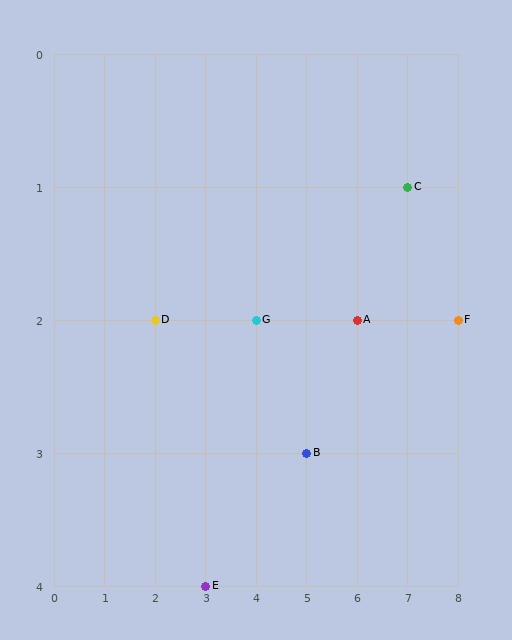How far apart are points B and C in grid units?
Points B and C are 2 columns and 2 rows apart (about 2.8 grid units diagonally).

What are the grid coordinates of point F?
Point F is at grid coordinates (8, 2).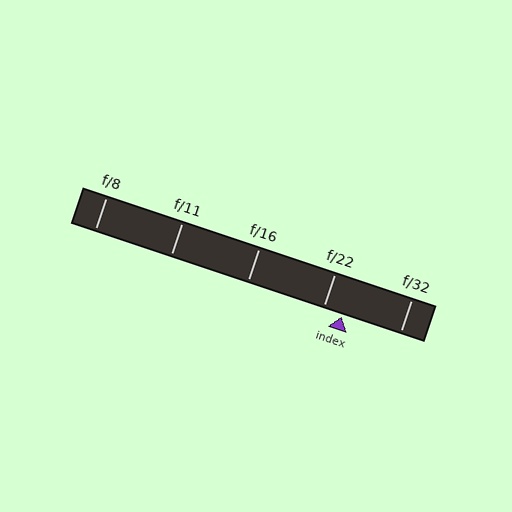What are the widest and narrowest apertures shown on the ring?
The widest aperture shown is f/8 and the narrowest is f/32.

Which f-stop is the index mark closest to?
The index mark is closest to f/22.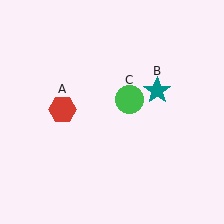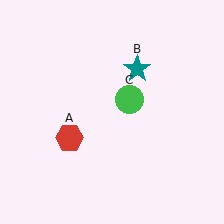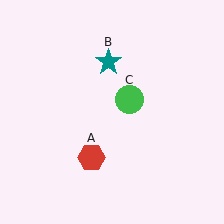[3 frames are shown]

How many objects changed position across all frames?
2 objects changed position: red hexagon (object A), teal star (object B).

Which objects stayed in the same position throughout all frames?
Green circle (object C) remained stationary.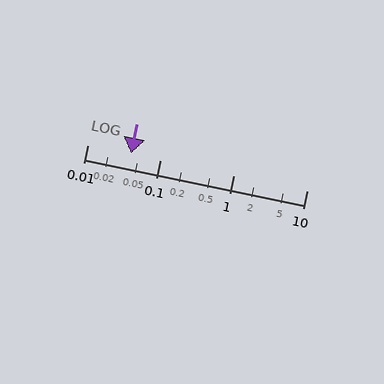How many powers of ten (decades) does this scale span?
The scale spans 3 decades, from 0.01 to 10.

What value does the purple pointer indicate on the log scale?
The pointer indicates approximately 0.04.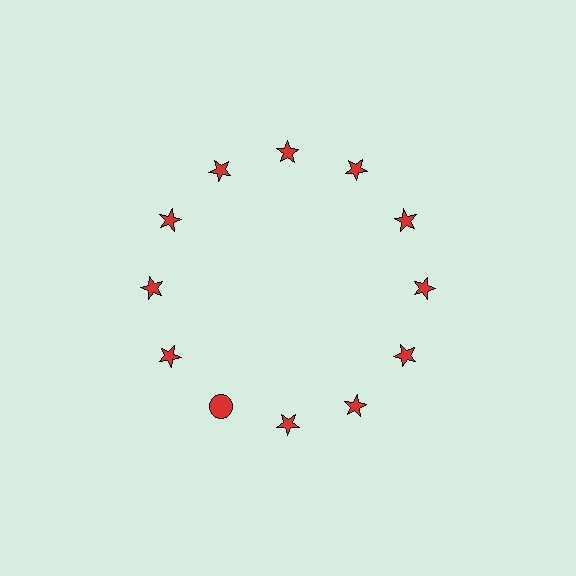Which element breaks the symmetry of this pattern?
The red circle at roughly the 7 o'clock position breaks the symmetry. All other shapes are red stars.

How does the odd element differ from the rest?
It has a different shape: circle instead of star.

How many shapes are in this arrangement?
There are 12 shapes arranged in a ring pattern.